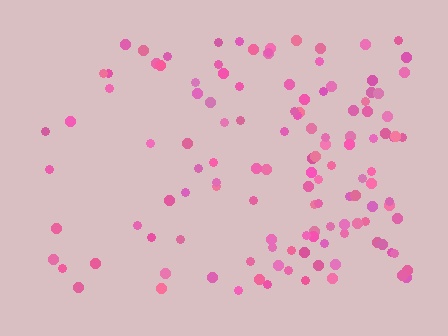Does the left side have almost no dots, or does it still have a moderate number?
Still a moderate number, just noticeably fewer than the right.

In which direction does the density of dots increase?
From left to right, with the right side densest.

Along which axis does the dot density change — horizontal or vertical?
Horizontal.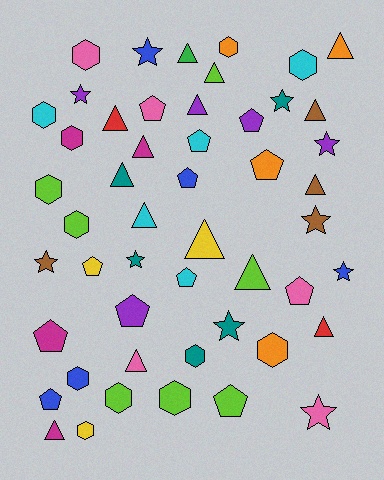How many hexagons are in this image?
There are 13 hexagons.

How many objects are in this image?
There are 50 objects.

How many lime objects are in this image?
There are 7 lime objects.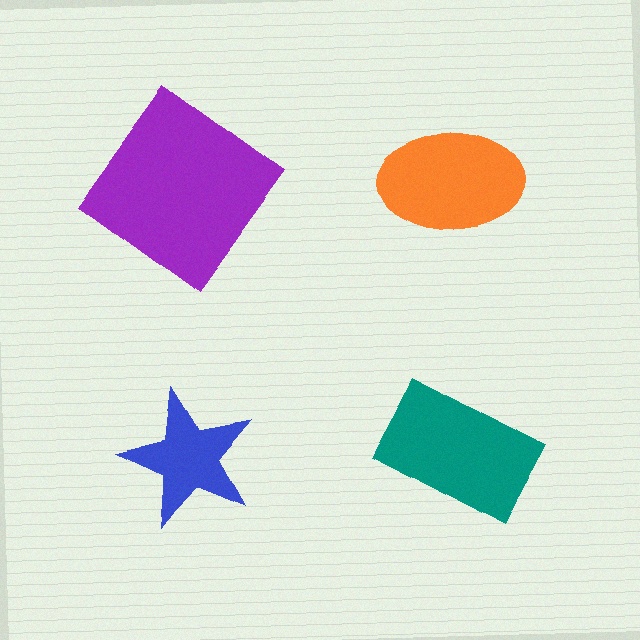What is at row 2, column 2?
A teal rectangle.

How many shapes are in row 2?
2 shapes.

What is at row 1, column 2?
An orange ellipse.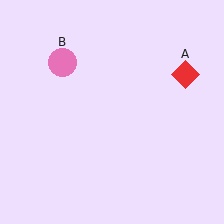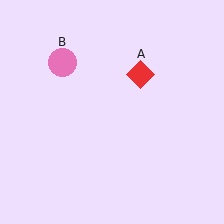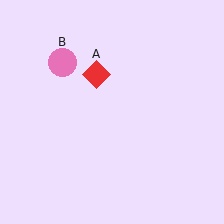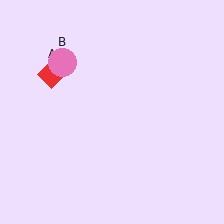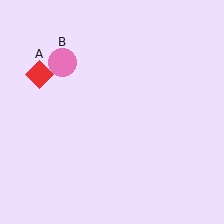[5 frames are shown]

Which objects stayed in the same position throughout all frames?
Pink circle (object B) remained stationary.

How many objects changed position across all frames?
1 object changed position: red diamond (object A).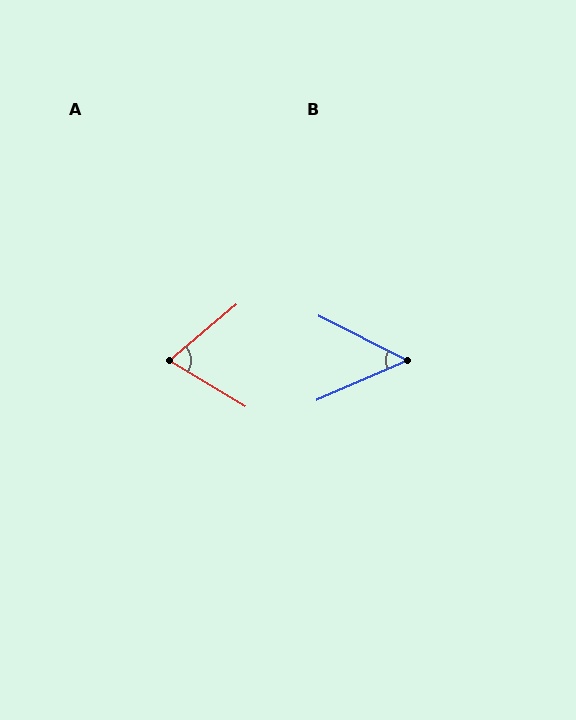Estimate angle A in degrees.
Approximately 71 degrees.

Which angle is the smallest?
B, at approximately 50 degrees.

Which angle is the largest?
A, at approximately 71 degrees.